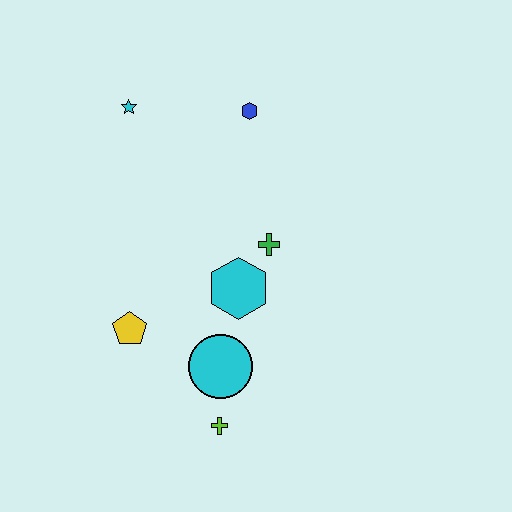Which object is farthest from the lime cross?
The cyan star is farthest from the lime cross.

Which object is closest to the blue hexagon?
The cyan star is closest to the blue hexagon.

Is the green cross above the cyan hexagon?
Yes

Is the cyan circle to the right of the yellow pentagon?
Yes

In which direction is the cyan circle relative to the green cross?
The cyan circle is below the green cross.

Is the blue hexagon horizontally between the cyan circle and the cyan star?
No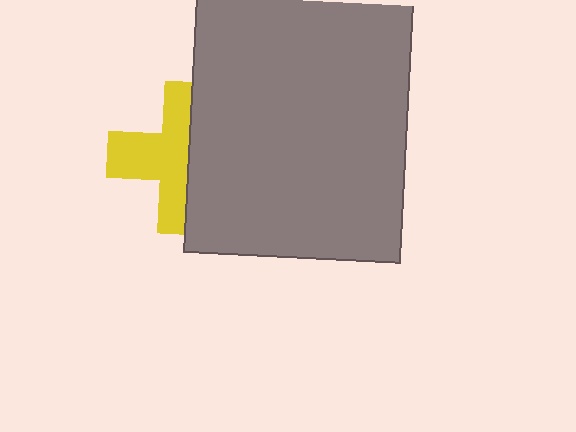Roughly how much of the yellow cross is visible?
About half of it is visible (roughly 56%).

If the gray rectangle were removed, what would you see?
You would see the complete yellow cross.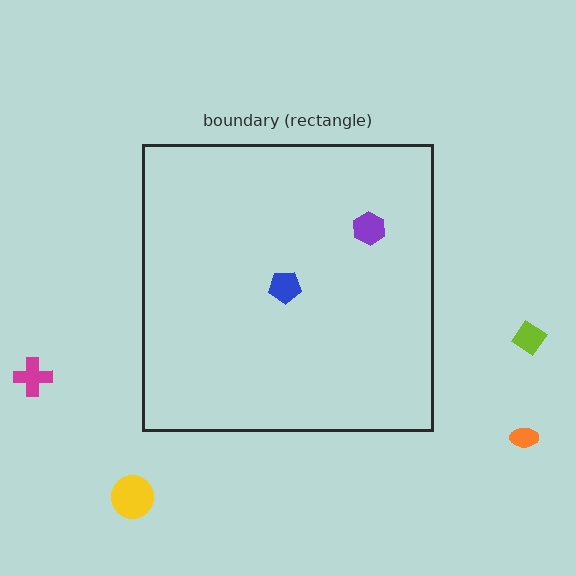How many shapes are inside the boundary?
2 inside, 4 outside.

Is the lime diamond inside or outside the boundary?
Outside.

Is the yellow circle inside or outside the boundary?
Outside.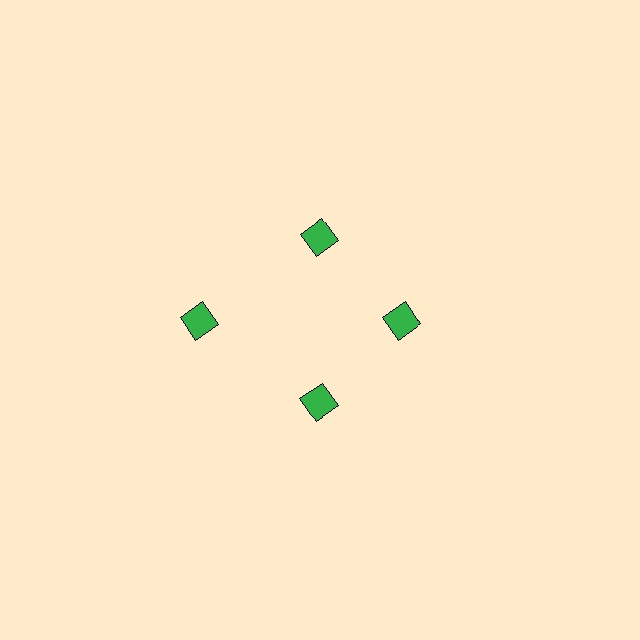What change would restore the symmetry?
The symmetry would be restored by moving it inward, back onto the ring so that all 4 diamonds sit at equal angles and equal distance from the center.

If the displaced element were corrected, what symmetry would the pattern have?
It would have 4-fold rotational symmetry — the pattern would map onto itself every 90 degrees.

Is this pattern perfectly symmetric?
No. The 4 green diamonds are arranged in a ring, but one element near the 9 o'clock position is pushed outward from the center, breaking the 4-fold rotational symmetry.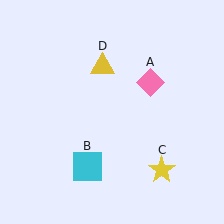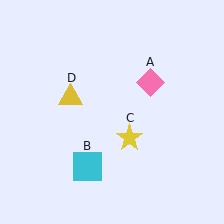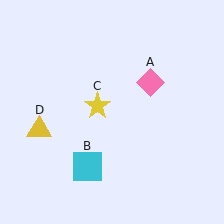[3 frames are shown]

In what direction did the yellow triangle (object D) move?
The yellow triangle (object D) moved down and to the left.